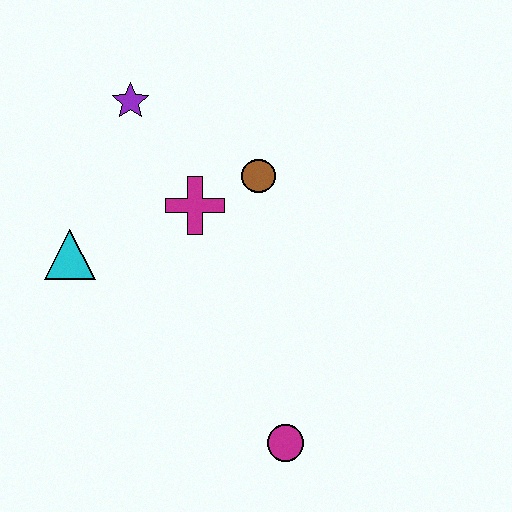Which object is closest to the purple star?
The magenta cross is closest to the purple star.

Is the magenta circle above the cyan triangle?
No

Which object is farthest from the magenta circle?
The purple star is farthest from the magenta circle.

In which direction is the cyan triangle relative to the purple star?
The cyan triangle is below the purple star.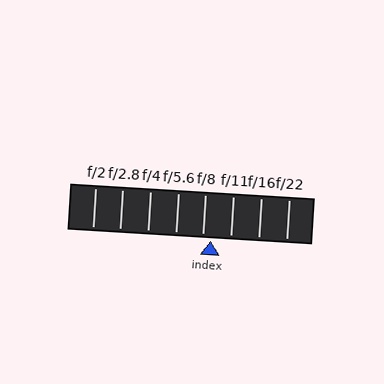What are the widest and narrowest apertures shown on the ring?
The widest aperture shown is f/2 and the narrowest is f/22.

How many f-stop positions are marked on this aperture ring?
There are 8 f-stop positions marked.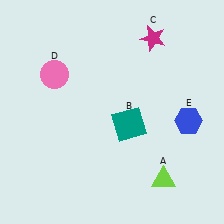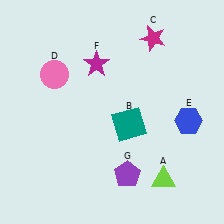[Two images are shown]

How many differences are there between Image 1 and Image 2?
There are 2 differences between the two images.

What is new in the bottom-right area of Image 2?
A purple pentagon (G) was added in the bottom-right area of Image 2.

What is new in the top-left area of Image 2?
A magenta star (F) was added in the top-left area of Image 2.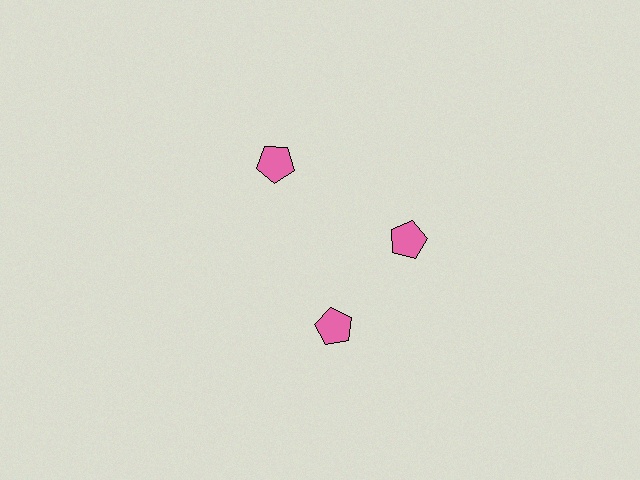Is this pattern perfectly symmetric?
No. The 3 pink pentagons are arranged in a ring, but one element near the 7 o'clock position is rotated out of alignment along the ring, breaking the 3-fold rotational symmetry.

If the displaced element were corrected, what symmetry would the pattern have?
It would have 3-fold rotational symmetry — the pattern would map onto itself every 120 degrees.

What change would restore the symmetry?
The symmetry would be restored by rotating it back into even spacing with its neighbors so that all 3 pentagons sit at equal angles and equal distance from the center.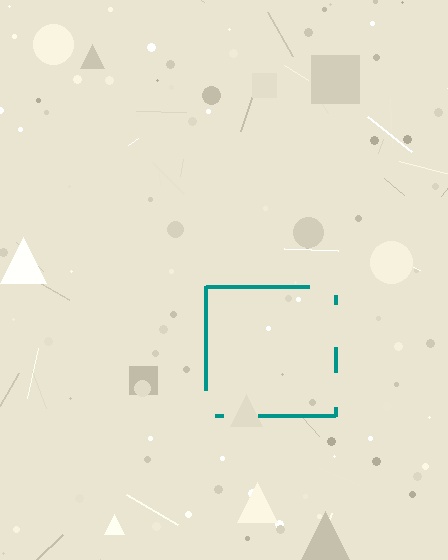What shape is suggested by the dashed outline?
The dashed outline suggests a square.